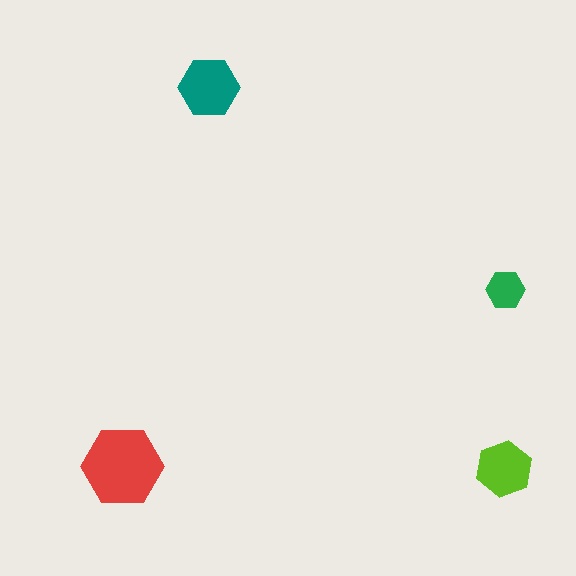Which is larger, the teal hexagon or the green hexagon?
The teal one.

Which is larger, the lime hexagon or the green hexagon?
The lime one.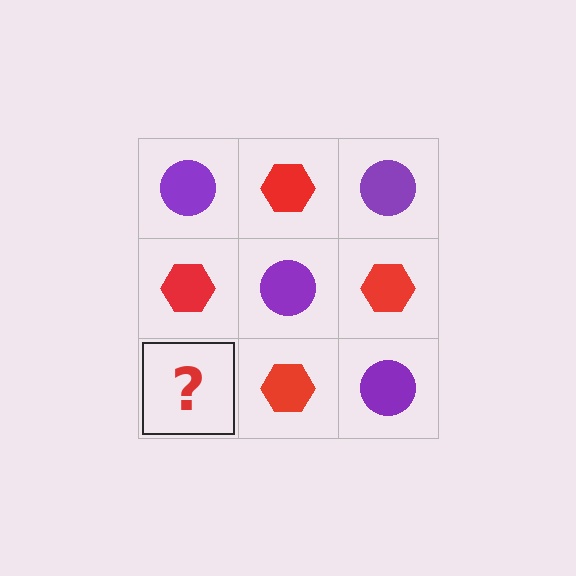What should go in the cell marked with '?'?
The missing cell should contain a purple circle.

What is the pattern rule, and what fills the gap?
The rule is that it alternates purple circle and red hexagon in a checkerboard pattern. The gap should be filled with a purple circle.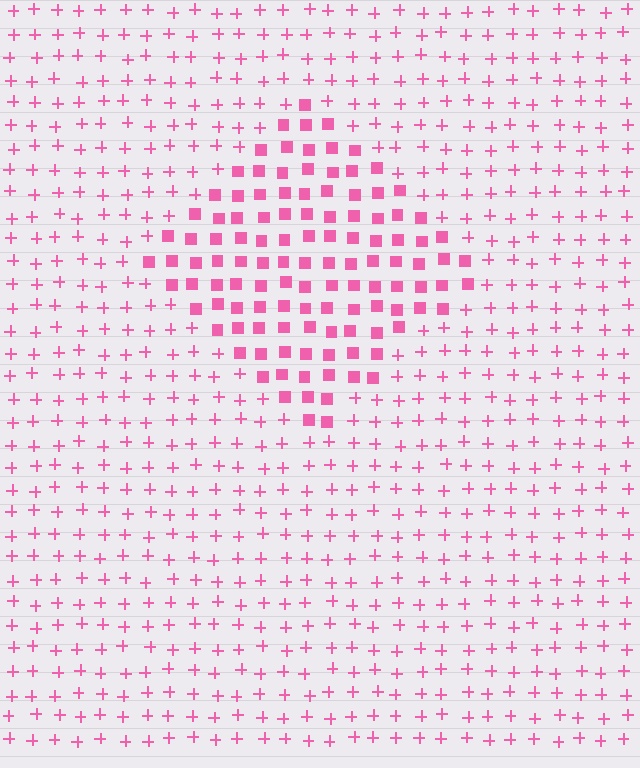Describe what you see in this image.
The image is filled with small pink elements arranged in a uniform grid. A diamond-shaped region contains squares, while the surrounding area contains plus signs. The boundary is defined purely by the change in element shape.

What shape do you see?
I see a diamond.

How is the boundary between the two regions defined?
The boundary is defined by a change in element shape: squares inside vs. plus signs outside. All elements share the same color and spacing.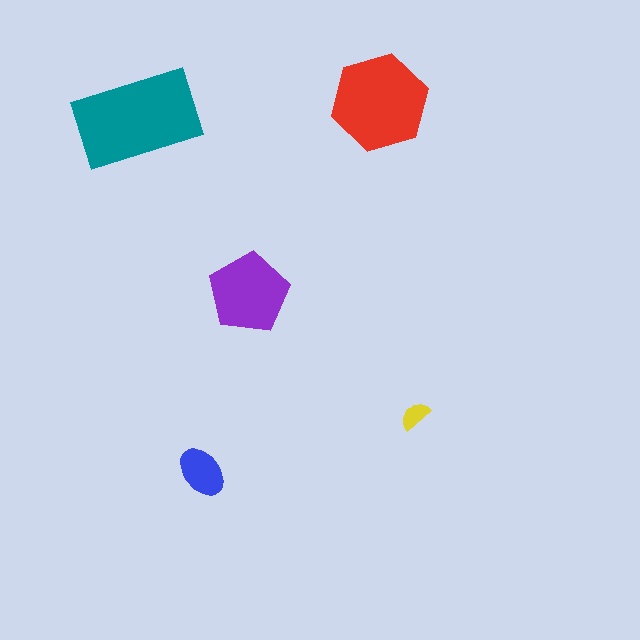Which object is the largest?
The teal rectangle.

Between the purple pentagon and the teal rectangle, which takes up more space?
The teal rectangle.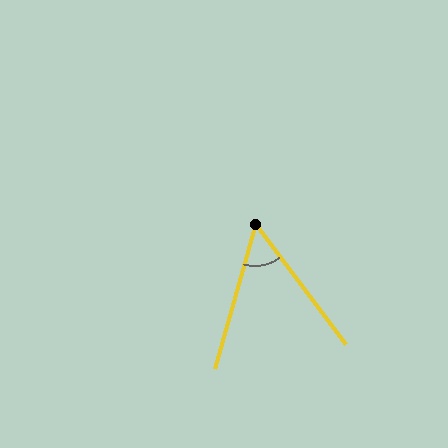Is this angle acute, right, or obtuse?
It is acute.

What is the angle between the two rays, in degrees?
Approximately 53 degrees.